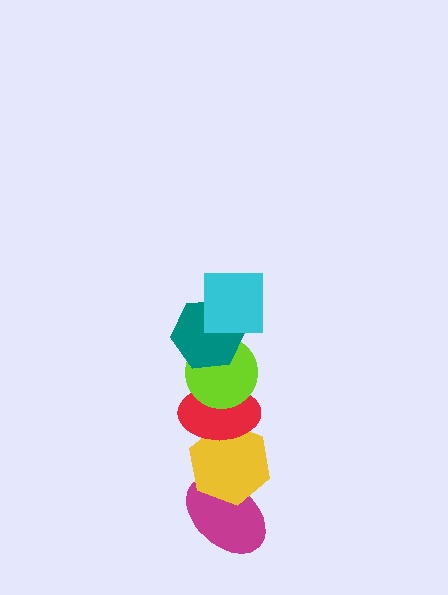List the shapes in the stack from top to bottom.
From top to bottom: the cyan square, the teal hexagon, the lime circle, the red ellipse, the yellow hexagon, the magenta ellipse.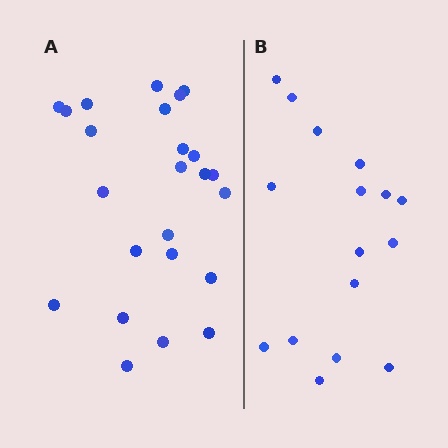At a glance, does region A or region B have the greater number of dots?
Region A (the left region) has more dots.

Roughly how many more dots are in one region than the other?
Region A has roughly 8 or so more dots than region B.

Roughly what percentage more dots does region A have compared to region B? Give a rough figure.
About 50% more.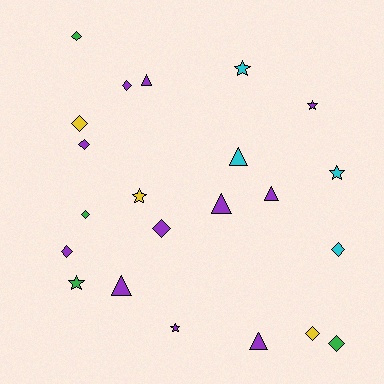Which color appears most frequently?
Purple, with 11 objects.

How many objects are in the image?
There are 22 objects.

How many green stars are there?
There is 1 green star.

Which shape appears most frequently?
Diamond, with 10 objects.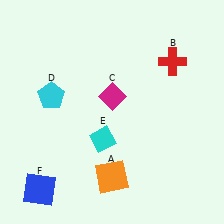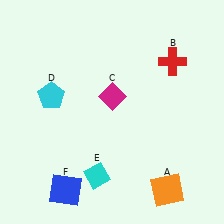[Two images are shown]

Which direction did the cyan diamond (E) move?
The cyan diamond (E) moved down.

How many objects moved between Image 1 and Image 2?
3 objects moved between the two images.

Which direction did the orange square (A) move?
The orange square (A) moved right.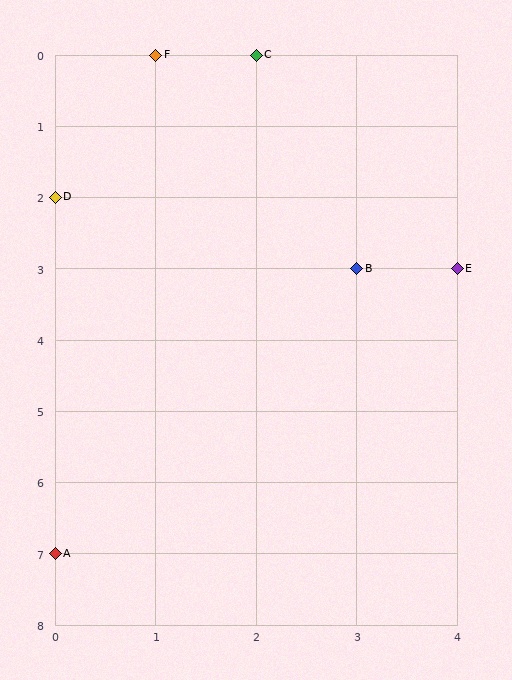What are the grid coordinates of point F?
Point F is at grid coordinates (1, 0).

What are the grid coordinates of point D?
Point D is at grid coordinates (0, 2).